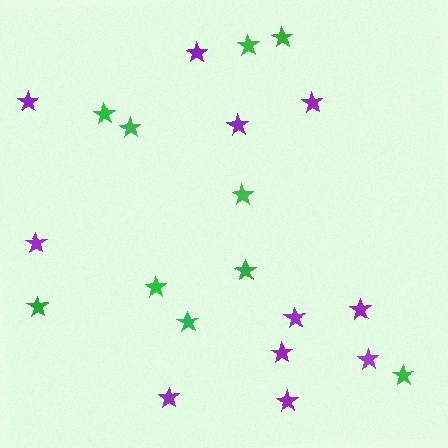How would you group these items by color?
There are 2 groups: one group of purple stars (11) and one group of green stars (10).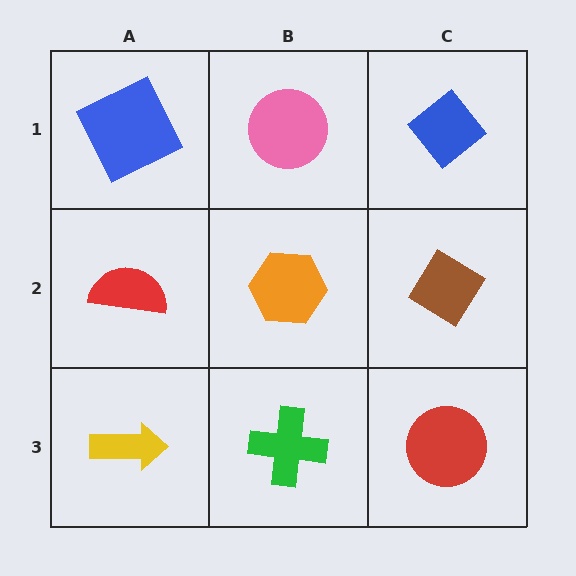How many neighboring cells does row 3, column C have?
2.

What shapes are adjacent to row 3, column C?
A brown diamond (row 2, column C), a green cross (row 3, column B).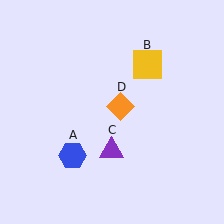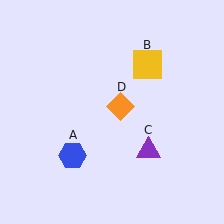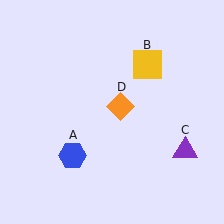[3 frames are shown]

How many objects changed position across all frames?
1 object changed position: purple triangle (object C).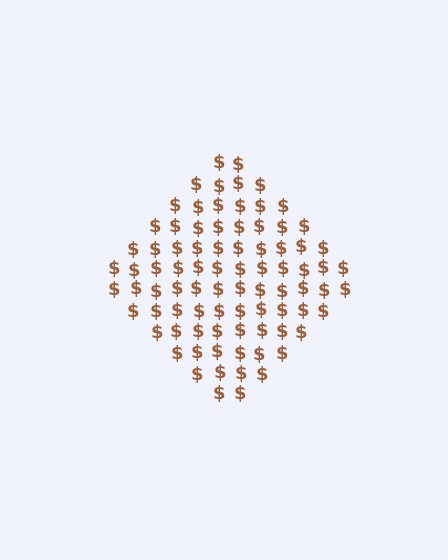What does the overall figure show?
The overall figure shows a diamond.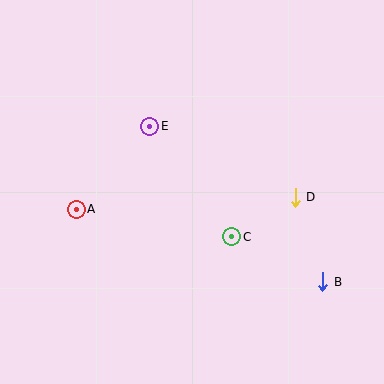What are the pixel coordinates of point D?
Point D is at (295, 197).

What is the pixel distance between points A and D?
The distance between A and D is 220 pixels.